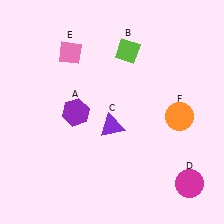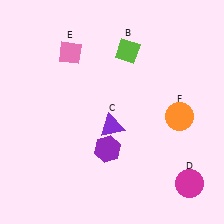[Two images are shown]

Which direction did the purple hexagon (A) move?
The purple hexagon (A) moved down.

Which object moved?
The purple hexagon (A) moved down.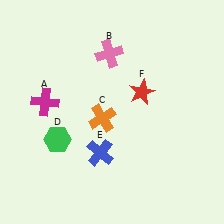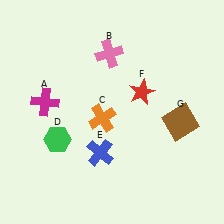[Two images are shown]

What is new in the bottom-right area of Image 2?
A brown square (G) was added in the bottom-right area of Image 2.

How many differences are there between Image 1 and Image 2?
There is 1 difference between the two images.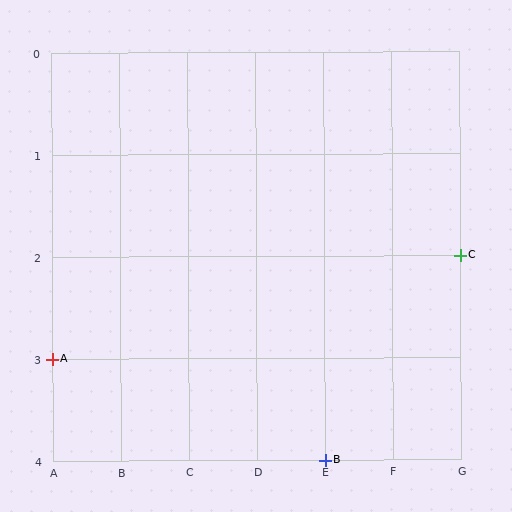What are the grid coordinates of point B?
Point B is at grid coordinates (E, 4).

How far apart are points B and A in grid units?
Points B and A are 4 columns and 1 row apart (about 4.1 grid units diagonally).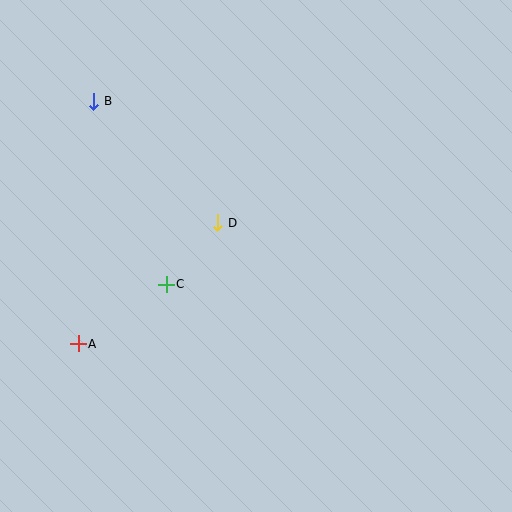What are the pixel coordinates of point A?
Point A is at (78, 344).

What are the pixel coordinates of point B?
Point B is at (94, 101).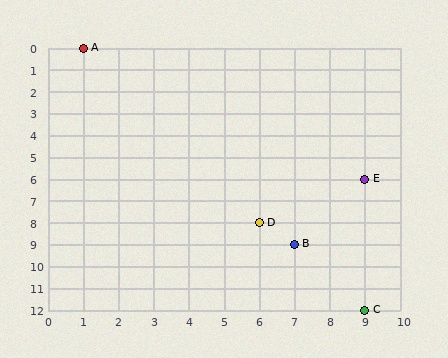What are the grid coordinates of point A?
Point A is at grid coordinates (1, 0).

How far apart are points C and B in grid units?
Points C and B are 2 columns and 3 rows apart (about 3.6 grid units diagonally).